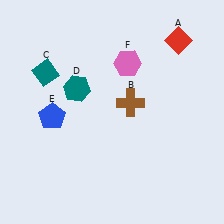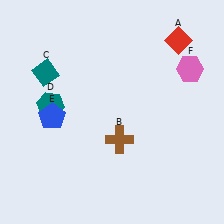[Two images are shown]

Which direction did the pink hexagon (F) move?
The pink hexagon (F) moved right.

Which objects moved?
The objects that moved are: the brown cross (B), the teal hexagon (D), the pink hexagon (F).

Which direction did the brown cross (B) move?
The brown cross (B) moved down.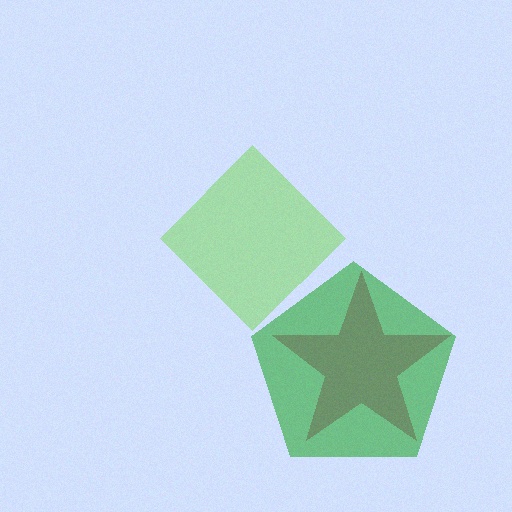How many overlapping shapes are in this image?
There are 3 overlapping shapes in the image.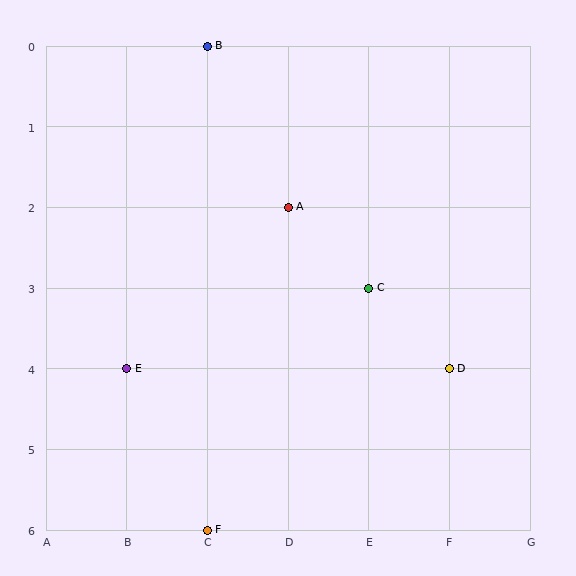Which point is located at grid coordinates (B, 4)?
Point E is at (B, 4).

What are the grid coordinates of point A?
Point A is at grid coordinates (D, 2).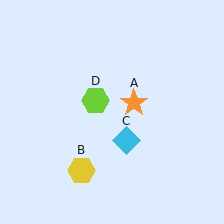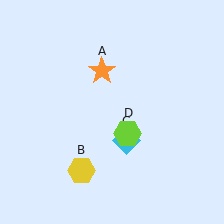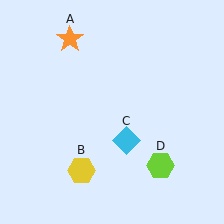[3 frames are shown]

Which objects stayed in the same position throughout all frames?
Yellow hexagon (object B) and cyan diamond (object C) remained stationary.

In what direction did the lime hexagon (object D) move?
The lime hexagon (object D) moved down and to the right.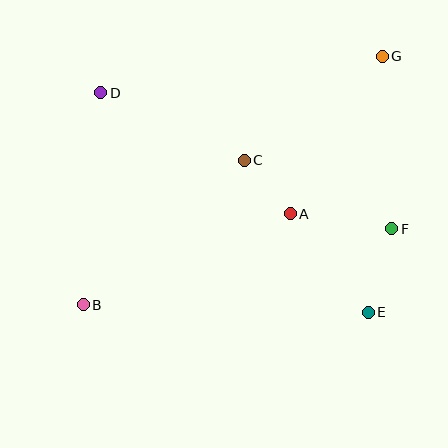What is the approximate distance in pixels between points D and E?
The distance between D and E is approximately 346 pixels.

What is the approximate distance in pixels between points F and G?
The distance between F and G is approximately 173 pixels.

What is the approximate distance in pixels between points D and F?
The distance between D and F is approximately 321 pixels.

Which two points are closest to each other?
Points A and C are closest to each other.